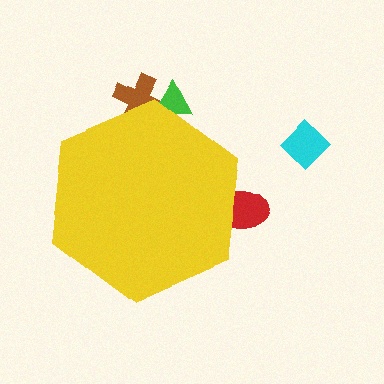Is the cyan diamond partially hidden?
No, the cyan diamond is fully visible.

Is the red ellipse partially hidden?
Yes, the red ellipse is partially hidden behind the yellow hexagon.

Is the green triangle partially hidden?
Yes, the green triangle is partially hidden behind the yellow hexagon.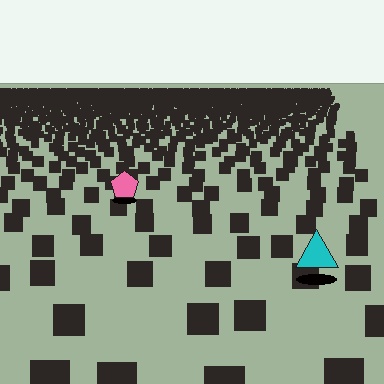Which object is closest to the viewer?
The cyan triangle is closest. The texture marks near it are larger and more spread out.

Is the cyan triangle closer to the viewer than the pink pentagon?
Yes. The cyan triangle is closer — you can tell from the texture gradient: the ground texture is coarser near it.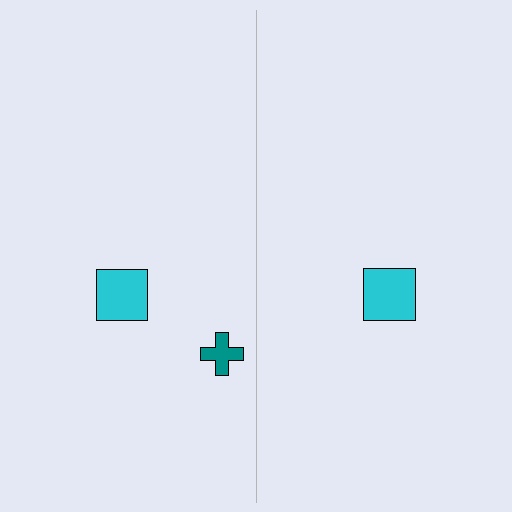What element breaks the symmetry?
A teal cross is missing from the right side.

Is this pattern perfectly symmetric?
No, the pattern is not perfectly symmetric. A teal cross is missing from the right side.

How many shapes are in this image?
There are 3 shapes in this image.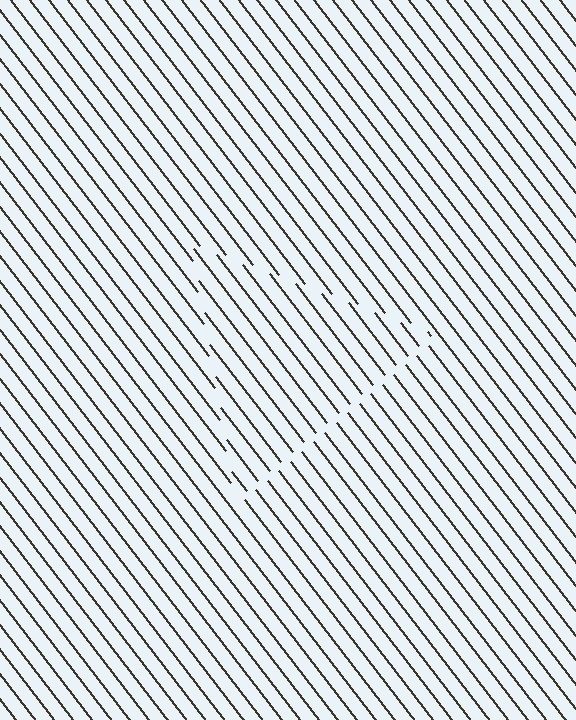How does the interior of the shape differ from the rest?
The interior of the shape contains the same grating, shifted by half a period — the contour is defined by the phase discontinuity where line-ends from the inner and outer gratings abut.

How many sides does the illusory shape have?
3 sides — the line-ends trace a triangle.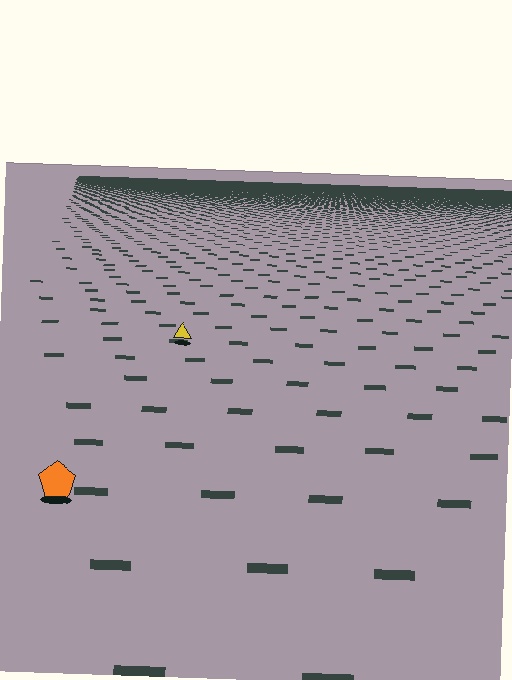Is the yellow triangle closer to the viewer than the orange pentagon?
No. The orange pentagon is closer — you can tell from the texture gradient: the ground texture is coarser near it.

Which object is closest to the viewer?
The orange pentagon is closest. The texture marks near it are larger and more spread out.